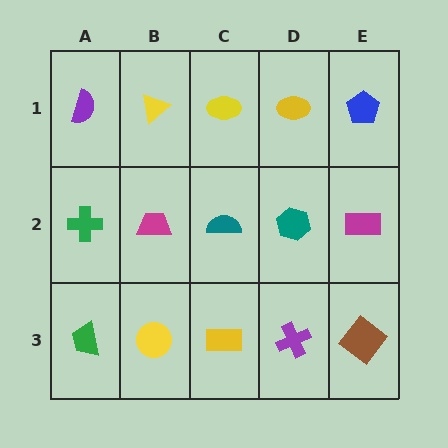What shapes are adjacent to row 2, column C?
A yellow ellipse (row 1, column C), a yellow rectangle (row 3, column C), a magenta trapezoid (row 2, column B), a teal hexagon (row 2, column D).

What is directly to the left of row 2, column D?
A teal semicircle.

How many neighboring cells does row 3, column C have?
3.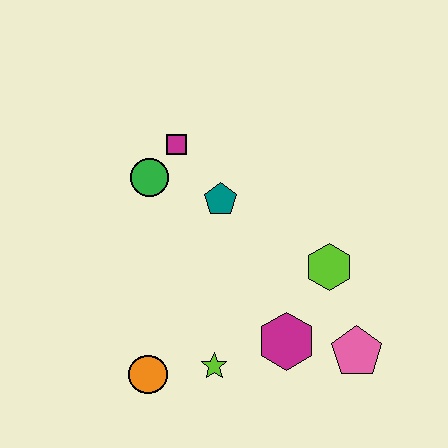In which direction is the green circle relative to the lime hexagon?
The green circle is to the left of the lime hexagon.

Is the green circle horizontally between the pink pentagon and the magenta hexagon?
No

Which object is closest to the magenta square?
The green circle is closest to the magenta square.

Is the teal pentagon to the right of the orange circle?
Yes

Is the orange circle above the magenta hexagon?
No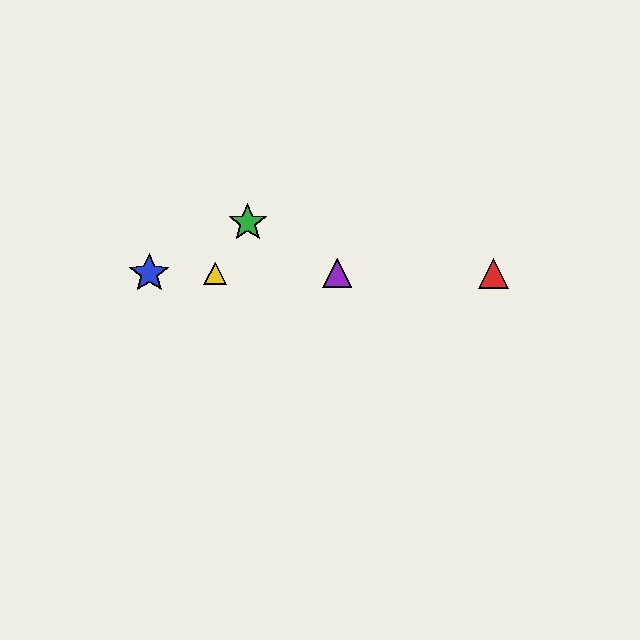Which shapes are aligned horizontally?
The red triangle, the blue star, the yellow triangle, the purple triangle are aligned horizontally.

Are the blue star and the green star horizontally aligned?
No, the blue star is at y≈273 and the green star is at y≈223.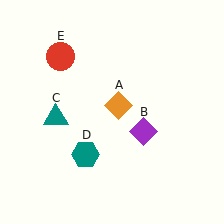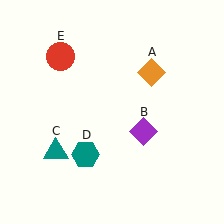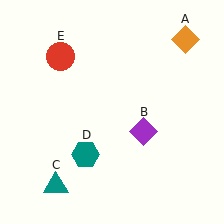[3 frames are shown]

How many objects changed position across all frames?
2 objects changed position: orange diamond (object A), teal triangle (object C).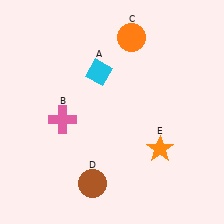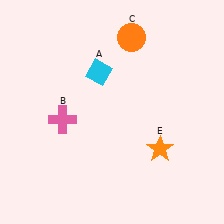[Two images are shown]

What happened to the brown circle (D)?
The brown circle (D) was removed in Image 2. It was in the bottom-left area of Image 1.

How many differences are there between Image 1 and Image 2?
There is 1 difference between the two images.